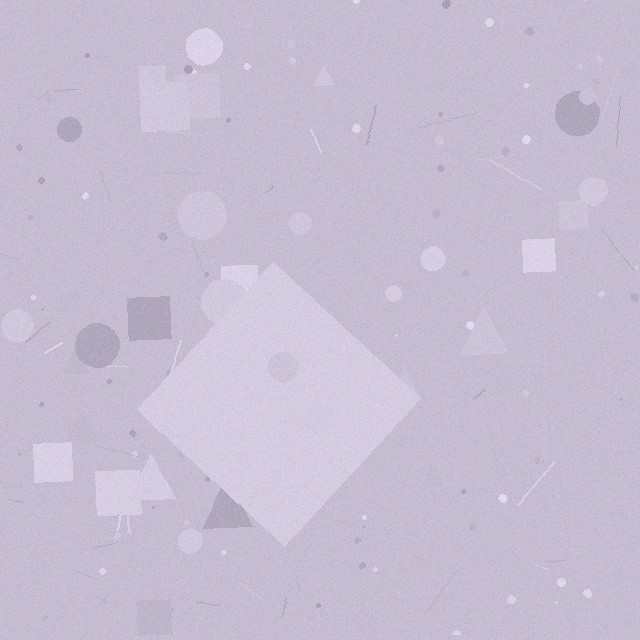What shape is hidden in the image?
A diamond is hidden in the image.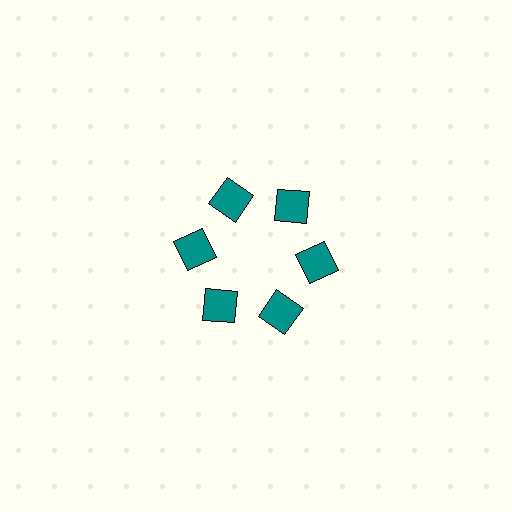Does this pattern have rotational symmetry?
Yes, this pattern has 6-fold rotational symmetry. It looks the same after rotating 60 degrees around the center.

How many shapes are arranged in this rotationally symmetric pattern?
There are 6 shapes, arranged in 6 groups of 1.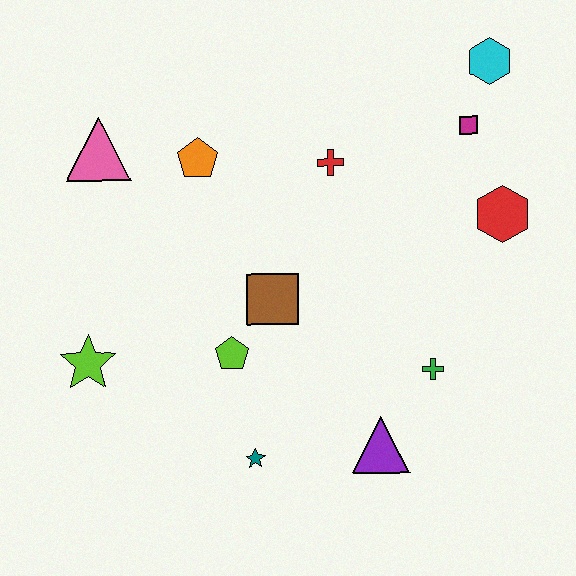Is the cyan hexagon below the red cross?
No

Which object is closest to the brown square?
The lime pentagon is closest to the brown square.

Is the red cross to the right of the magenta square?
No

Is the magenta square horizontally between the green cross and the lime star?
No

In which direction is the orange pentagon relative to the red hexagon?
The orange pentagon is to the left of the red hexagon.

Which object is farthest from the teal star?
The cyan hexagon is farthest from the teal star.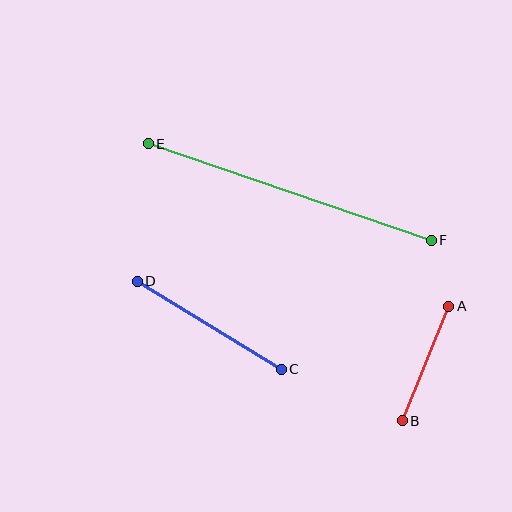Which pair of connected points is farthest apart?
Points E and F are farthest apart.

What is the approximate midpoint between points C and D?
The midpoint is at approximately (209, 325) pixels.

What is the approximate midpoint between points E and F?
The midpoint is at approximately (290, 192) pixels.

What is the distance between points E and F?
The distance is approximately 299 pixels.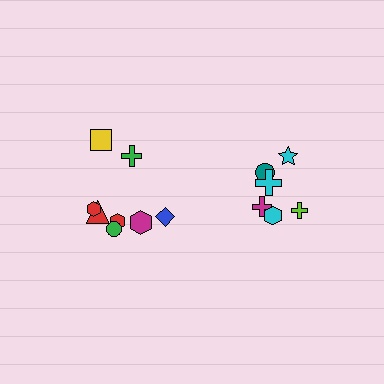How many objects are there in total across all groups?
There are 14 objects.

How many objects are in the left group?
There are 8 objects.